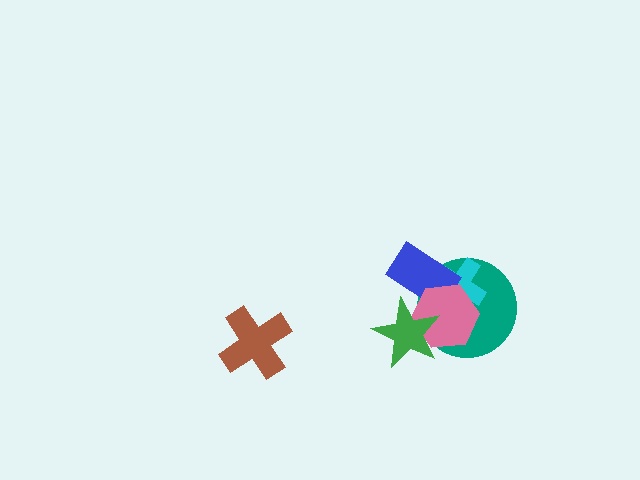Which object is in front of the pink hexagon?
The green star is in front of the pink hexagon.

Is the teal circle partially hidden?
Yes, it is partially covered by another shape.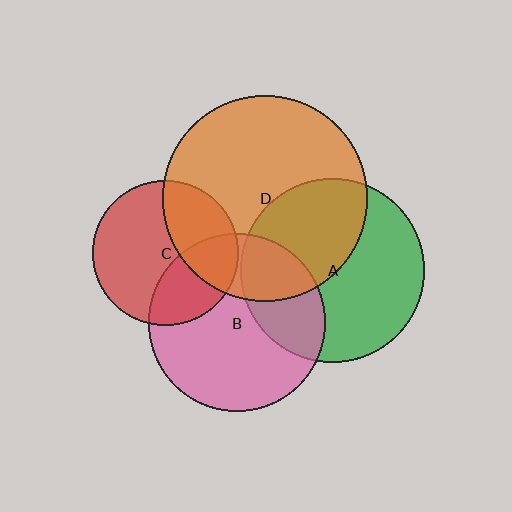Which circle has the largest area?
Circle D (orange).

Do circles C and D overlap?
Yes.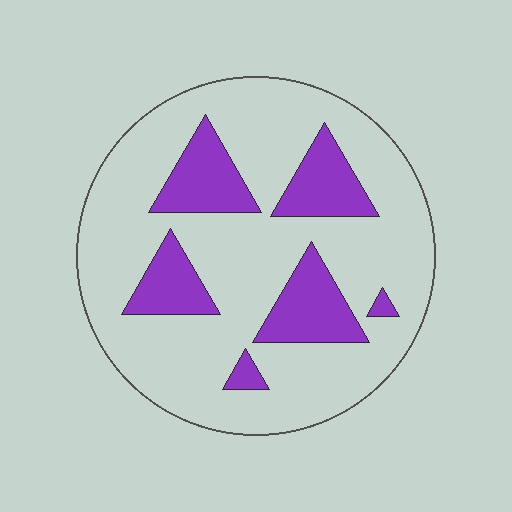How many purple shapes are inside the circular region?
6.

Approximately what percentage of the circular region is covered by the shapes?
Approximately 25%.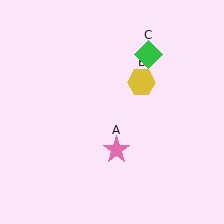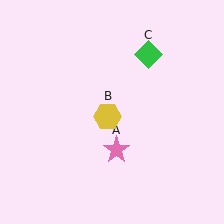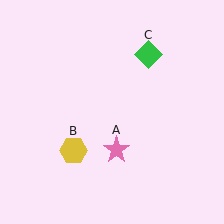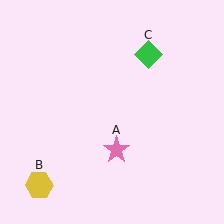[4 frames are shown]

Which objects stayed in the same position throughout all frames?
Pink star (object A) and green diamond (object C) remained stationary.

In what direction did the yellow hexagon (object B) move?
The yellow hexagon (object B) moved down and to the left.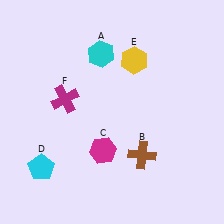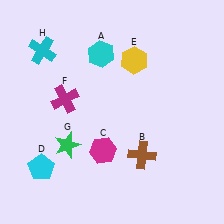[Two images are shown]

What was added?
A green star (G), a cyan cross (H) were added in Image 2.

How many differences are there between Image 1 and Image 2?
There are 2 differences between the two images.